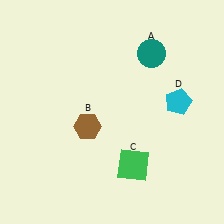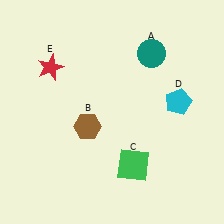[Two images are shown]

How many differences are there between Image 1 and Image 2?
There is 1 difference between the two images.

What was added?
A red star (E) was added in Image 2.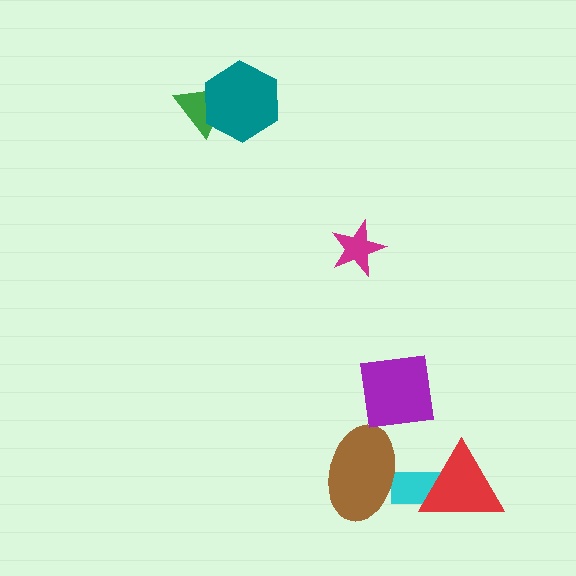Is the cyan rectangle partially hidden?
Yes, it is partially covered by another shape.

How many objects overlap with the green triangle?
1 object overlaps with the green triangle.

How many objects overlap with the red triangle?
1 object overlaps with the red triangle.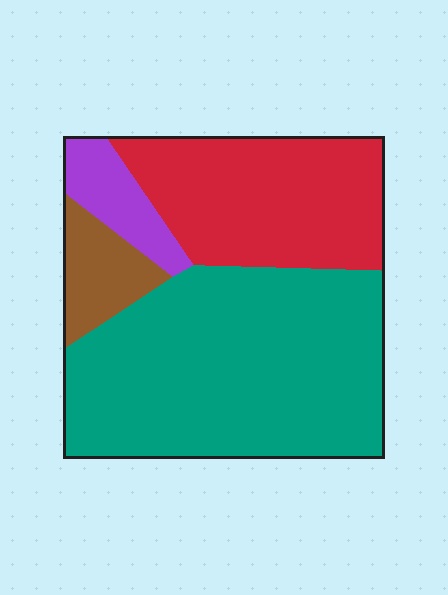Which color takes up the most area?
Teal, at roughly 55%.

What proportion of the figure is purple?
Purple covers about 10% of the figure.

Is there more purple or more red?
Red.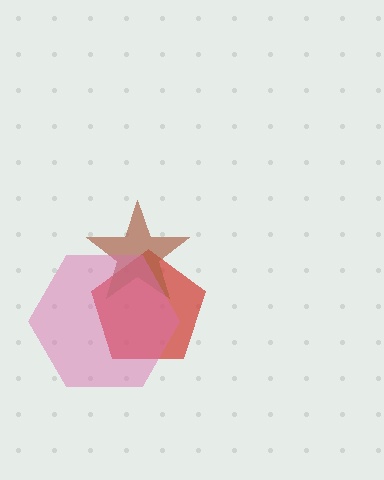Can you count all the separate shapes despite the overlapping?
Yes, there are 3 separate shapes.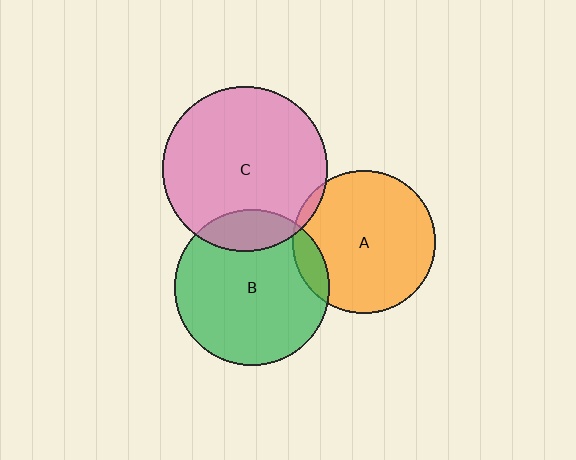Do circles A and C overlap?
Yes.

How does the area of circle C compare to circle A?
Approximately 1.3 times.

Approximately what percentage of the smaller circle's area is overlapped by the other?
Approximately 5%.